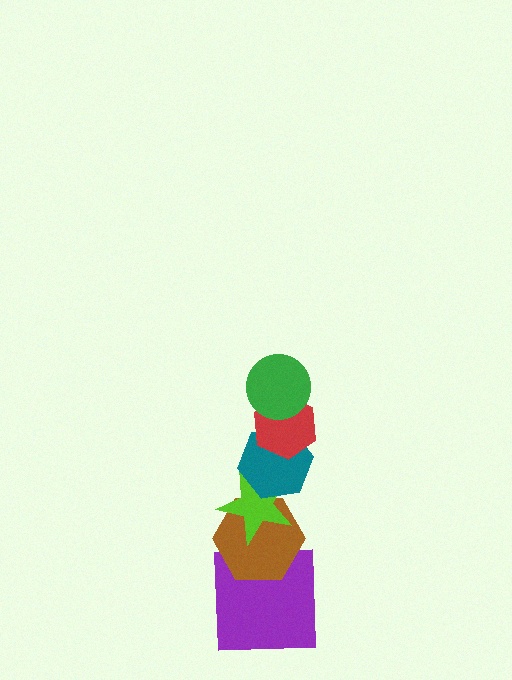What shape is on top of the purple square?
The brown hexagon is on top of the purple square.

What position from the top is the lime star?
The lime star is 4th from the top.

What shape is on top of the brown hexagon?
The lime star is on top of the brown hexagon.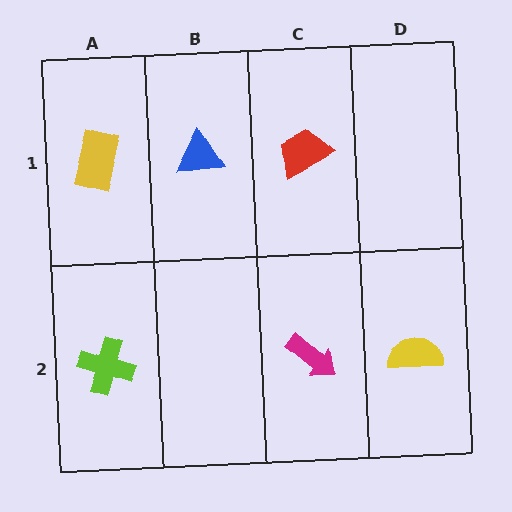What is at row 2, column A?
A lime cross.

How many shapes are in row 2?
3 shapes.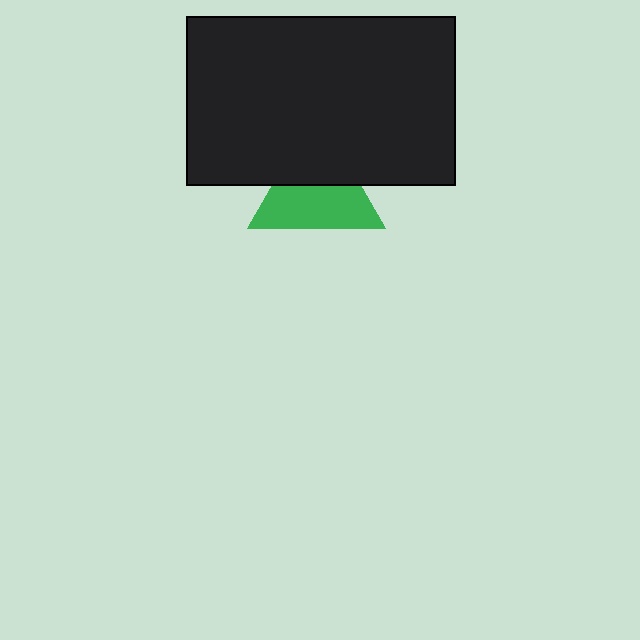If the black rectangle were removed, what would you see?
You would see the complete green triangle.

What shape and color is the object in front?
The object in front is a black rectangle.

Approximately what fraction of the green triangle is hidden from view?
Roughly 41% of the green triangle is hidden behind the black rectangle.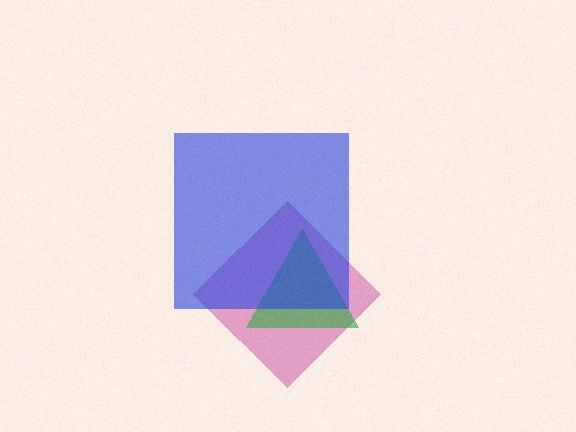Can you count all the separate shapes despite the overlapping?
Yes, there are 3 separate shapes.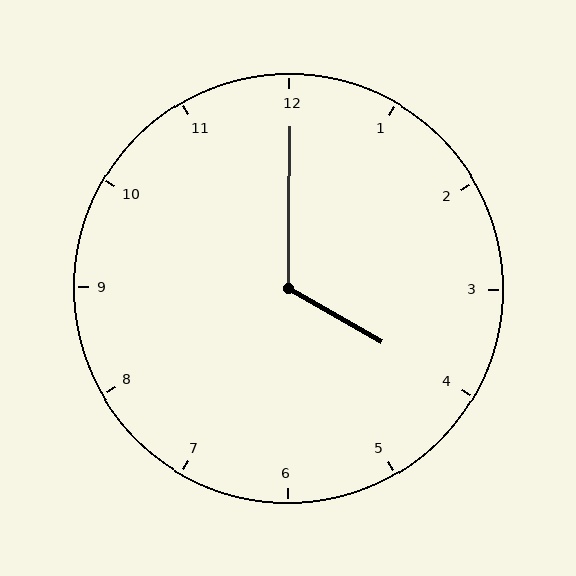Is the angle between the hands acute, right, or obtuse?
It is obtuse.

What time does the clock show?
4:00.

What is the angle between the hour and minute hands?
Approximately 120 degrees.